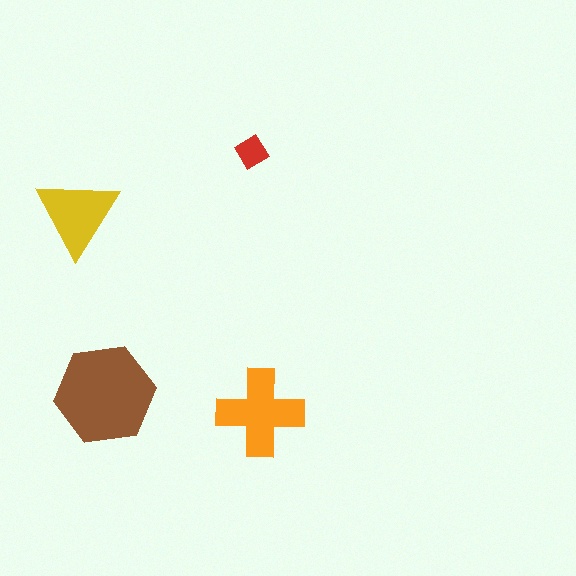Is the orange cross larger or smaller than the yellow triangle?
Larger.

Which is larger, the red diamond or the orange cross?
The orange cross.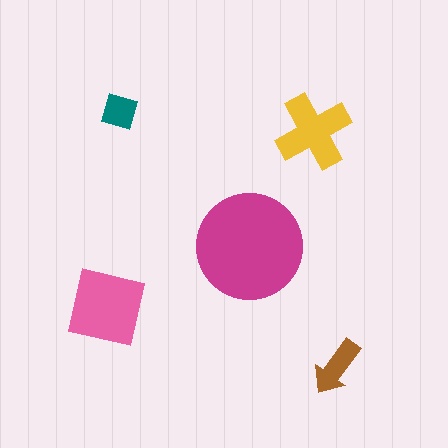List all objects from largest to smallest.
The magenta circle, the pink square, the yellow cross, the brown arrow, the teal diamond.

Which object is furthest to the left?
The pink square is leftmost.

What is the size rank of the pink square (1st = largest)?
2nd.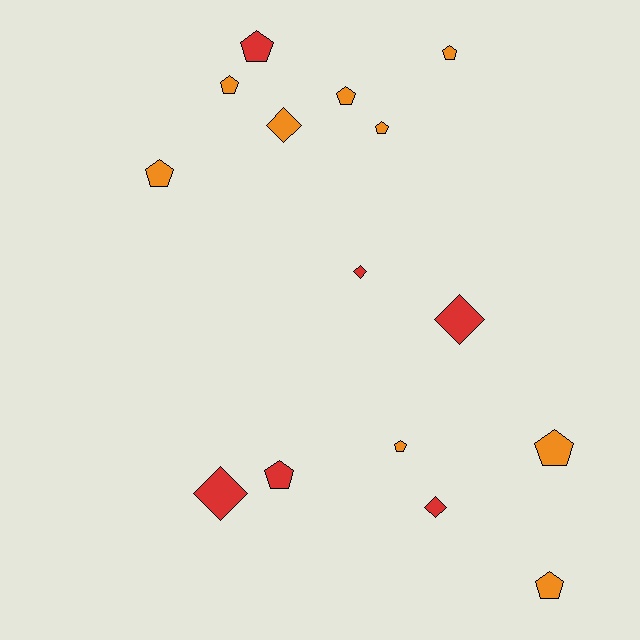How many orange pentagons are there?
There are 8 orange pentagons.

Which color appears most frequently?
Orange, with 9 objects.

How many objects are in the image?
There are 15 objects.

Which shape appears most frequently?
Pentagon, with 10 objects.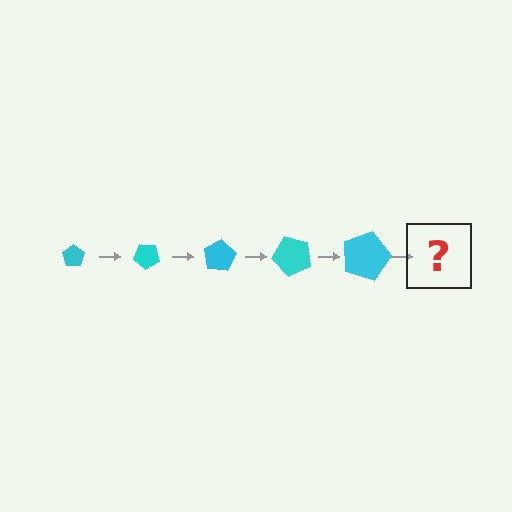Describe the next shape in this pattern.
It should be a pentagon, larger than the previous one and rotated 200 degrees from the start.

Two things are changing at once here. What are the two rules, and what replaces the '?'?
The two rules are that the pentagon grows larger each step and it rotates 40 degrees each step. The '?' should be a pentagon, larger than the previous one and rotated 200 degrees from the start.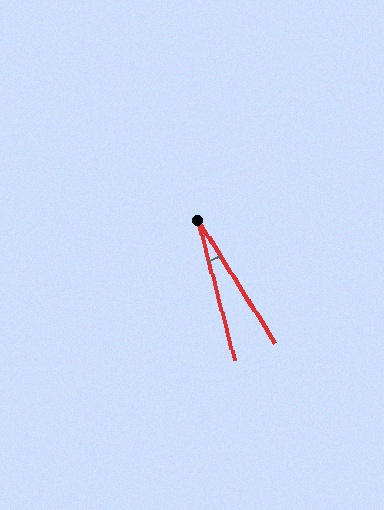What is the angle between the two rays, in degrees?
Approximately 18 degrees.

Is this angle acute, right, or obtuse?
It is acute.